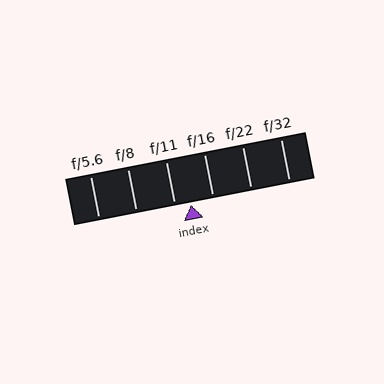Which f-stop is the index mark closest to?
The index mark is closest to f/11.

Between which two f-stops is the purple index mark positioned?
The index mark is between f/11 and f/16.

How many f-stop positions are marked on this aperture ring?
There are 6 f-stop positions marked.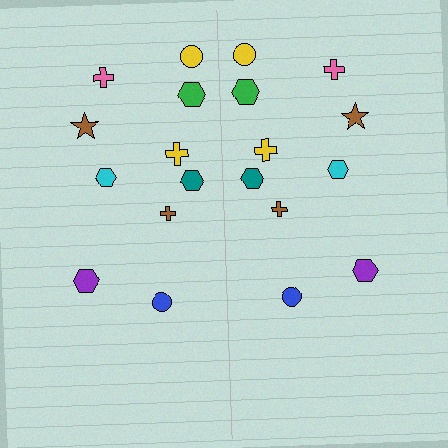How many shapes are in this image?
There are 20 shapes in this image.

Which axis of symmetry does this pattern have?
The pattern has a vertical axis of symmetry running through the center of the image.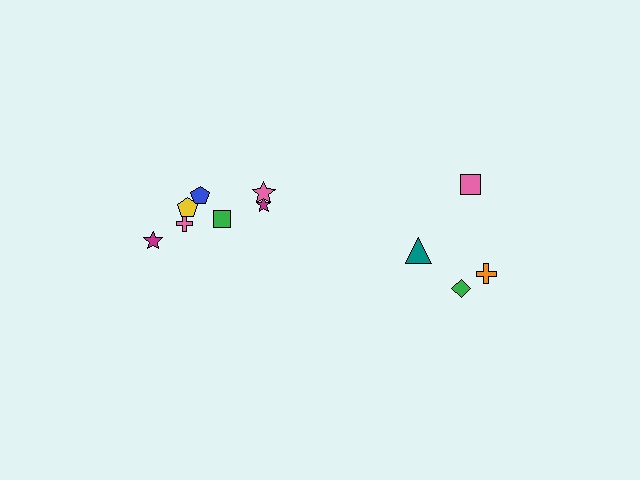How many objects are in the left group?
There are 7 objects.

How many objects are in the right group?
There are 4 objects.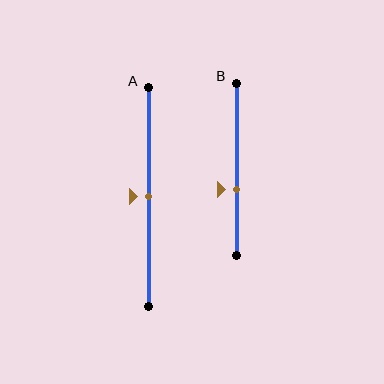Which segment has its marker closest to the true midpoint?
Segment A has its marker closest to the true midpoint.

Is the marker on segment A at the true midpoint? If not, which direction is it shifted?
Yes, the marker on segment A is at the true midpoint.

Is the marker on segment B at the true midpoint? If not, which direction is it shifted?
No, the marker on segment B is shifted downward by about 12% of the segment length.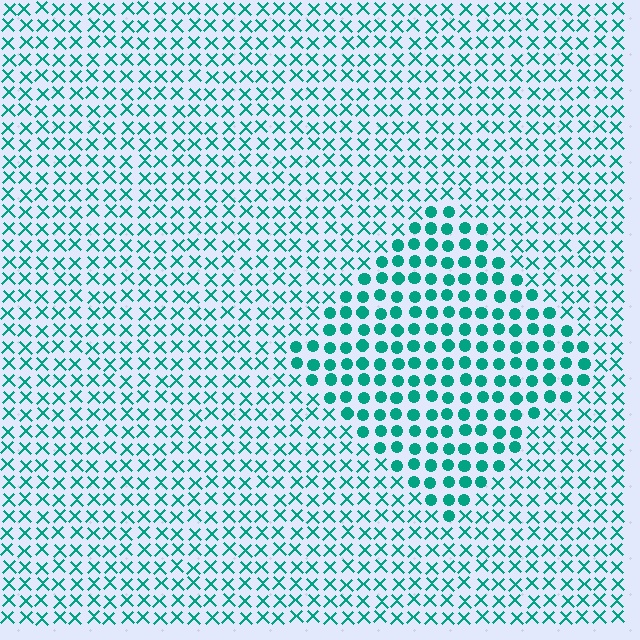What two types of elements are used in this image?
The image uses circles inside the diamond region and X marks outside it.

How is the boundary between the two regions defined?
The boundary is defined by a change in element shape: circles inside vs. X marks outside. All elements share the same color and spacing.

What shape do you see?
I see a diamond.